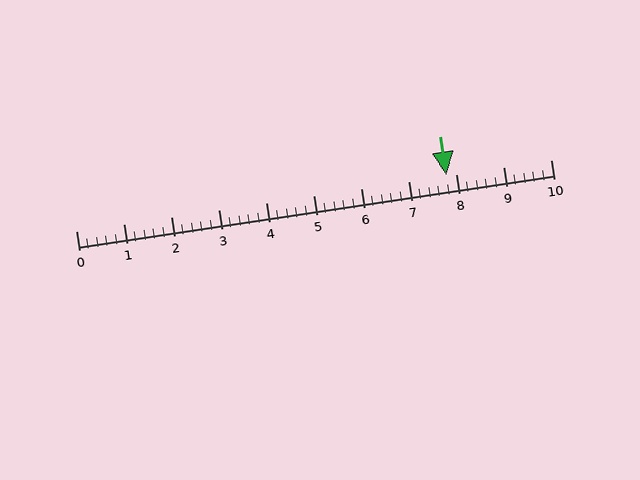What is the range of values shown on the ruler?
The ruler shows values from 0 to 10.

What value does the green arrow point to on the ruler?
The green arrow points to approximately 7.8.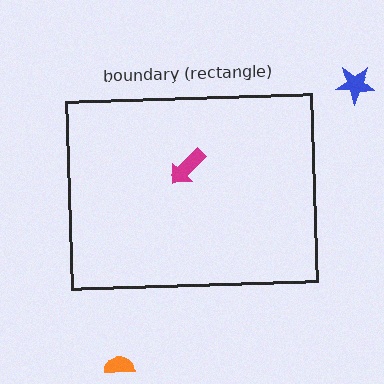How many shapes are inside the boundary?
1 inside, 2 outside.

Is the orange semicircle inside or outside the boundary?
Outside.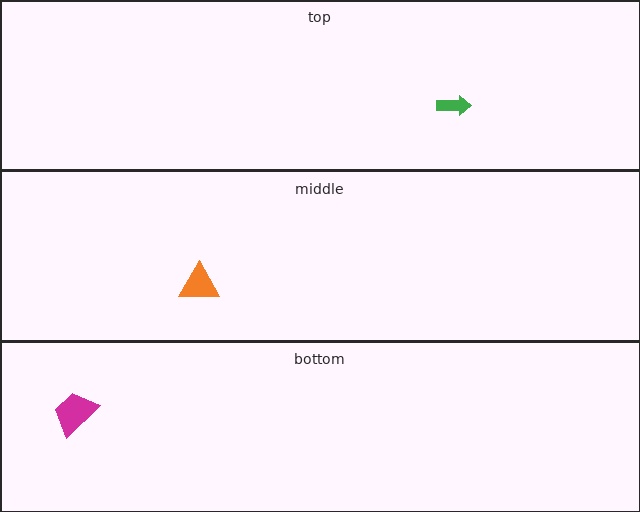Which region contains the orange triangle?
The middle region.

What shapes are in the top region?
The green arrow.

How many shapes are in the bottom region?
1.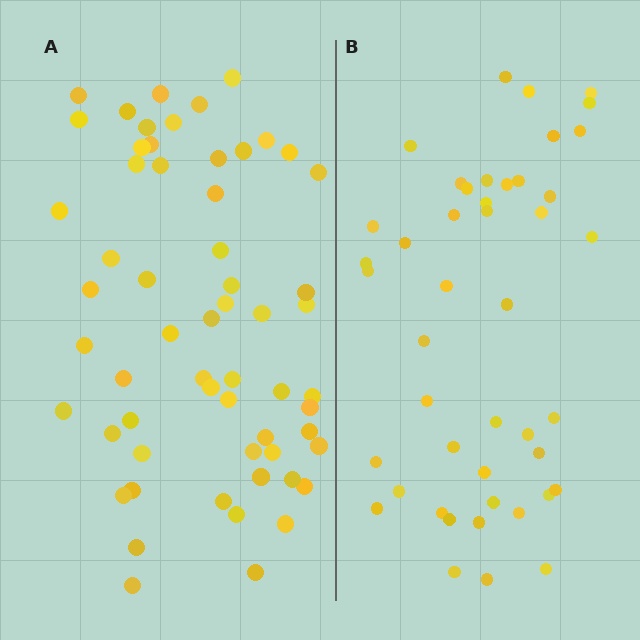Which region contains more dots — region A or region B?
Region A (the left region) has more dots.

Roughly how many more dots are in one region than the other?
Region A has approximately 15 more dots than region B.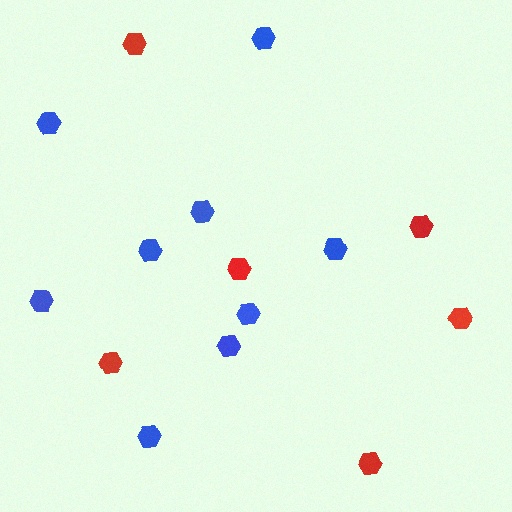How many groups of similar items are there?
There are 2 groups: one group of red hexagons (6) and one group of blue hexagons (9).